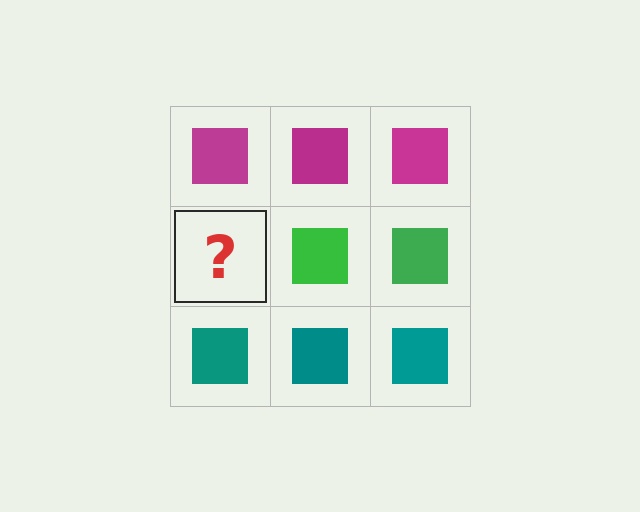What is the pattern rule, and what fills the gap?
The rule is that each row has a consistent color. The gap should be filled with a green square.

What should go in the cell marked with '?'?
The missing cell should contain a green square.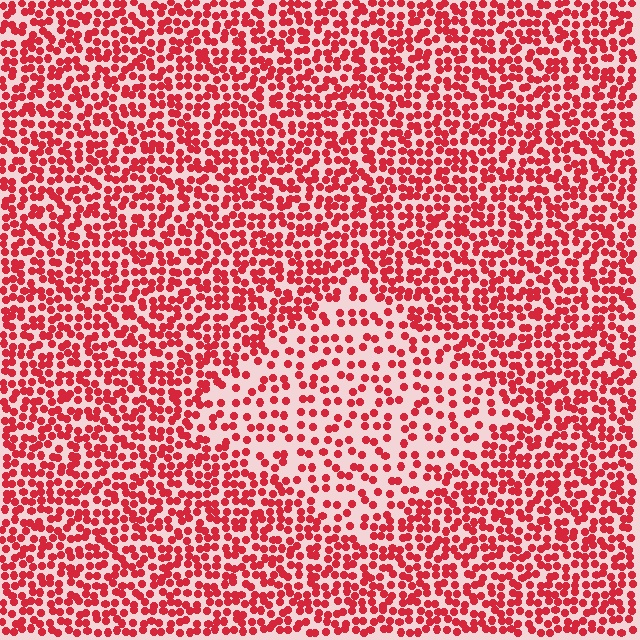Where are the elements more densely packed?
The elements are more densely packed outside the diamond boundary.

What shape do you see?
I see a diamond.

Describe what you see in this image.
The image contains small red elements arranged at two different densities. A diamond-shaped region is visible where the elements are less densely packed than the surrounding area.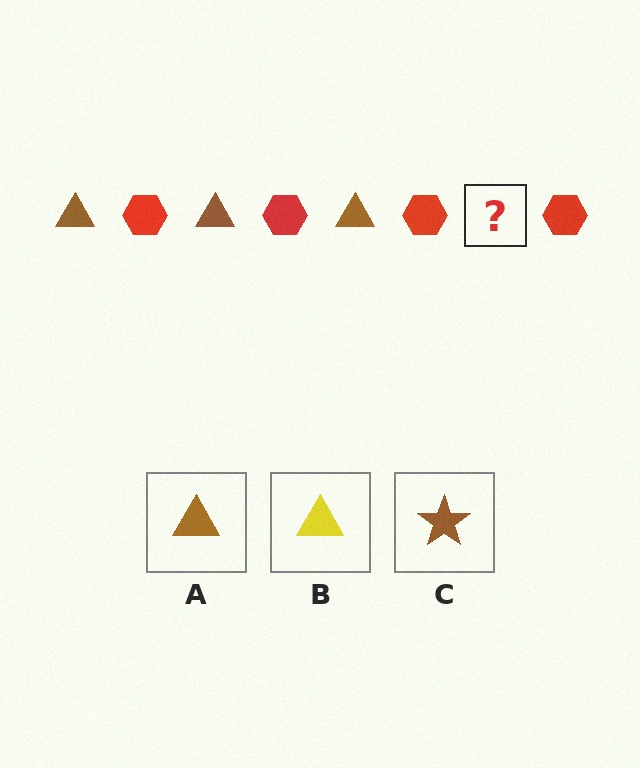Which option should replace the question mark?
Option A.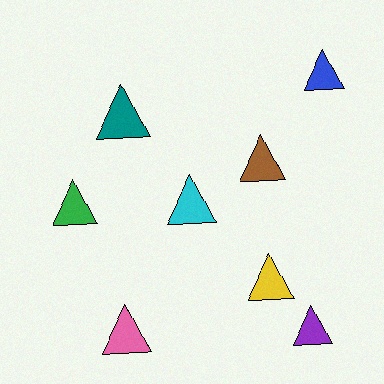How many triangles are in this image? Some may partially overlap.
There are 8 triangles.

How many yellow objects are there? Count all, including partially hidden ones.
There is 1 yellow object.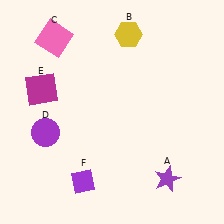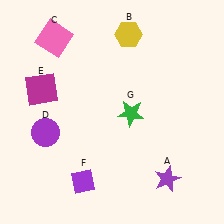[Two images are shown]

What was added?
A green star (G) was added in Image 2.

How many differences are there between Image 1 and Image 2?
There is 1 difference between the two images.